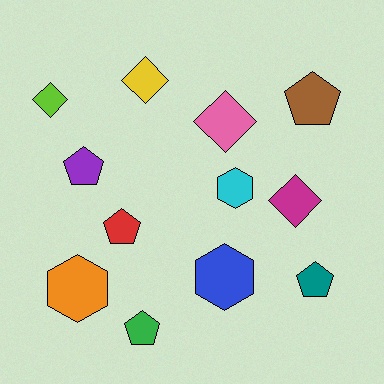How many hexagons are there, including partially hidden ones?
There are 3 hexagons.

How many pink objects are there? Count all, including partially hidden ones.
There is 1 pink object.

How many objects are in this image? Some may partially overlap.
There are 12 objects.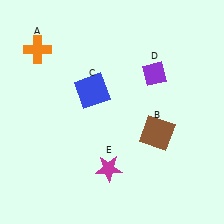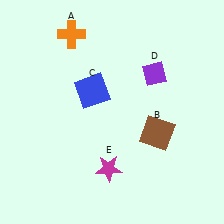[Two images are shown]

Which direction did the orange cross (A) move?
The orange cross (A) moved right.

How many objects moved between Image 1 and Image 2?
1 object moved between the two images.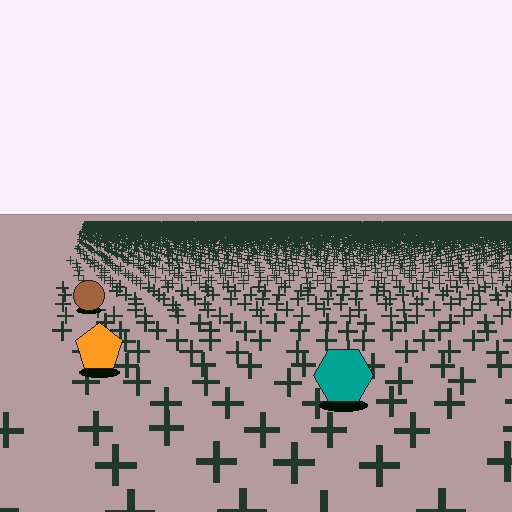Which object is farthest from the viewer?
The brown circle is farthest from the viewer. It appears smaller and the ground texture around it is denser.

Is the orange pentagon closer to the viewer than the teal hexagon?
No. The teal hexagon is closer — you can tell from the texture gradient: the ground texture is coarser near it.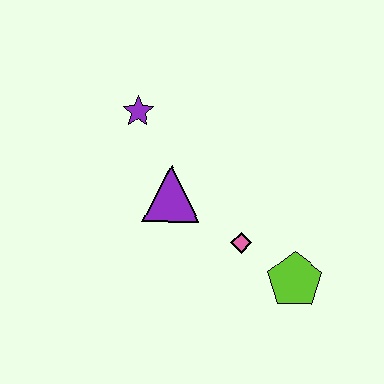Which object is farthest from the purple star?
The lime pentagon is farthest from the purple star.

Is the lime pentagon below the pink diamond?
Yes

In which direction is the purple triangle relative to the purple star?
The purple triangle is below the purple star.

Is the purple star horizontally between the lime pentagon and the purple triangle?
No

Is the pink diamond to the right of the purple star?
Yes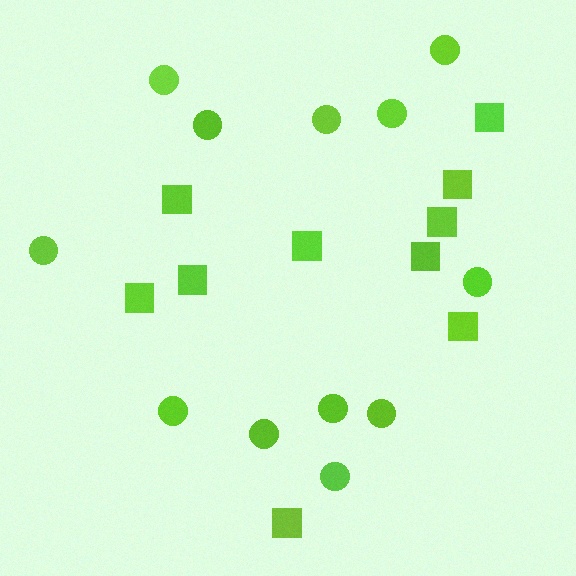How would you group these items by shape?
There are 2 groups: one group of circles (12) and one group of squares (10).